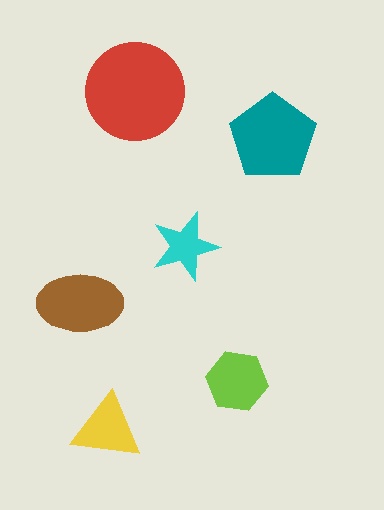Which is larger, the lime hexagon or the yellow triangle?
The lime hexagon.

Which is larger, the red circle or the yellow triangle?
The red circle.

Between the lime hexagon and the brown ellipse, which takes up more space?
The brown ellipse.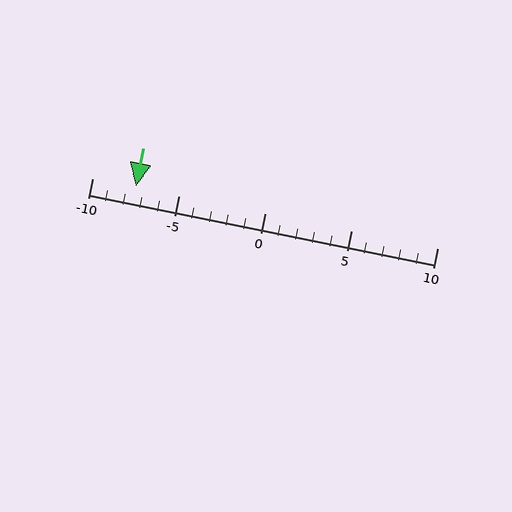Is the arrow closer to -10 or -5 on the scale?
The arrow is closer to -5.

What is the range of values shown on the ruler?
The ruler shows values from -10 to 10.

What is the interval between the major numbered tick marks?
The major tick marks are spaced 5 units apart.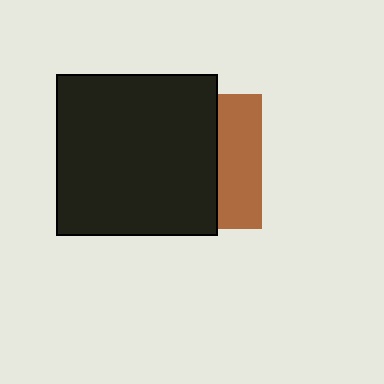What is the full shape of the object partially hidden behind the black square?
The partially hidden object is a brown square.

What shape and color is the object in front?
The object in front is a black square.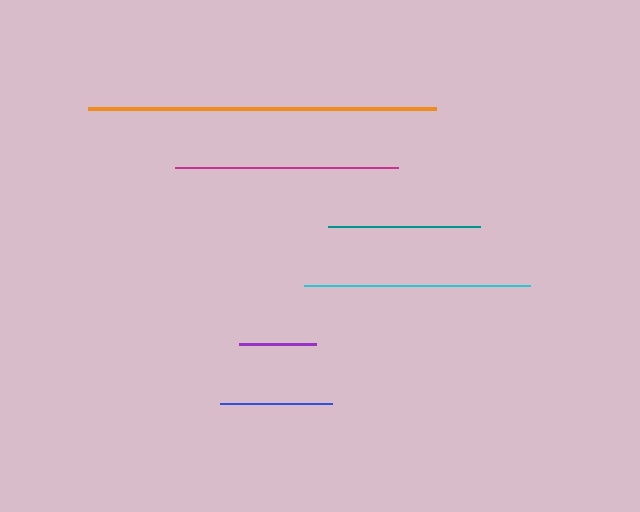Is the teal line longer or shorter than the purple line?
The teal line is longer than the purple line.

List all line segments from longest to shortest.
From longest to shortest: orange, cyan, magenta, teal, blue, purple.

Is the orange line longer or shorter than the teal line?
The orange line is longer than the teal line.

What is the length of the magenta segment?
The magenta segment is approximately 223 pixels long.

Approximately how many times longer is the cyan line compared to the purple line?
The cyan line is approximately 2.9 times the length of the purple line.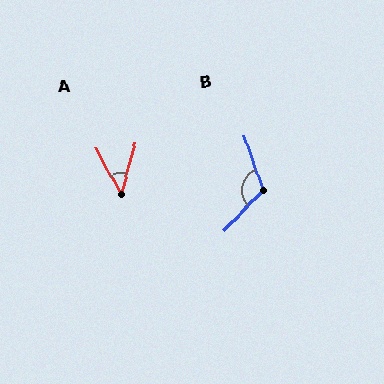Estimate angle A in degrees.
Approximately 44 degrees.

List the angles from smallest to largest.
A (44°), B (116°).